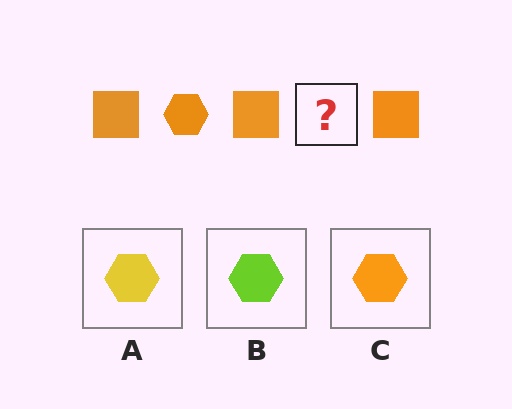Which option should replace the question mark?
Option C.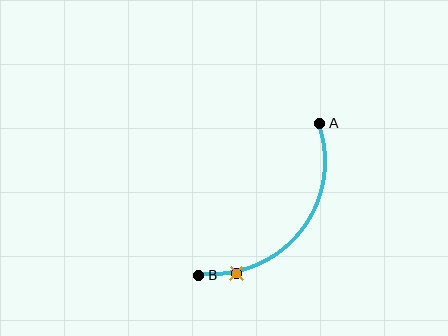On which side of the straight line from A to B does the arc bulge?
The arc bulges below and to the right of the straight line connecting A and B.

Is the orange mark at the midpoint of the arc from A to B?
No. The orange mark lies on the arc but is closer to endpoint B. The arc midpoint would be at the point on the curve equidistant along the arc from both A and B.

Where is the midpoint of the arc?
The arc midpoint is the point on the curve farthest from the straight line joining A and B. It sits below and to the right of that line.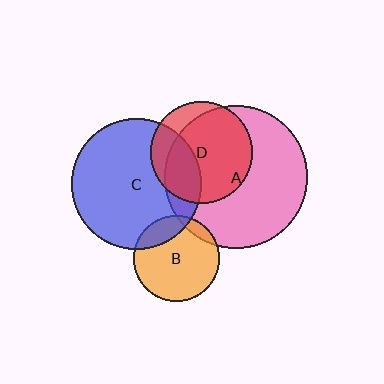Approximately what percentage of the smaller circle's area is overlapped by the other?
Approximately 80%.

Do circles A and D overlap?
Yes.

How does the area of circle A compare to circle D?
Approximately 2.0 times.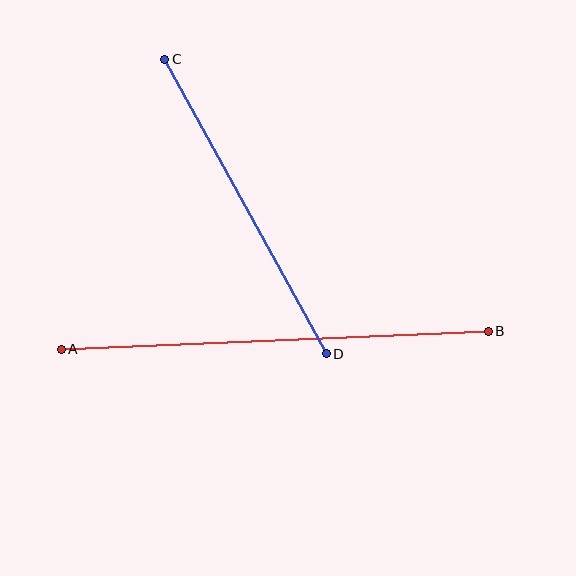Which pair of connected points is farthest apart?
Points A and B are farthest apart.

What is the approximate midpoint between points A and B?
The midpoint is at approximately (275, 340) pixels.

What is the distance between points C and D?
The distance is approximately 336 pixels.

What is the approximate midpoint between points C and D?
The midpoint is at approximately (245, 206) pixels.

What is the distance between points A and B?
The distance is approximately 427 pixels.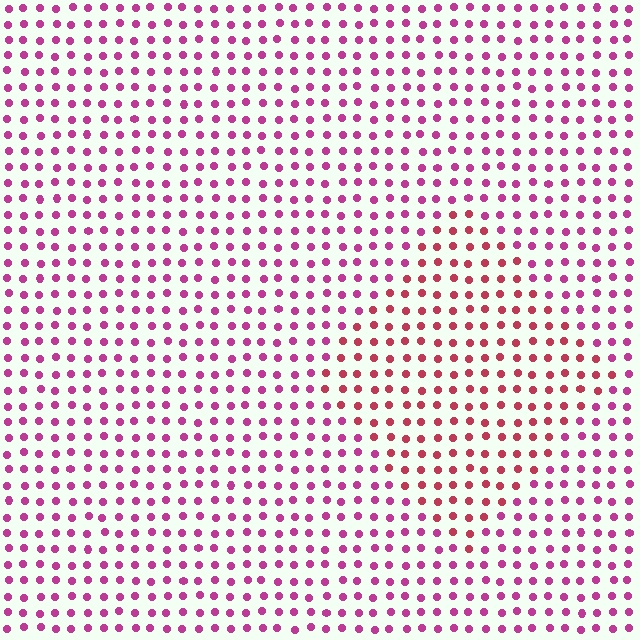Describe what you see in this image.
The image is filled with small magenta elements in a uniform arrangement. A diamond-shaped region is visible where the elements are tinted to a slightly different hue, forming a subtle color boundary.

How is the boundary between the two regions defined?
The boundary is defined purely by a slight shift in hue (about 30 degrees). Spacing, size, and orientation are identical on both sides.